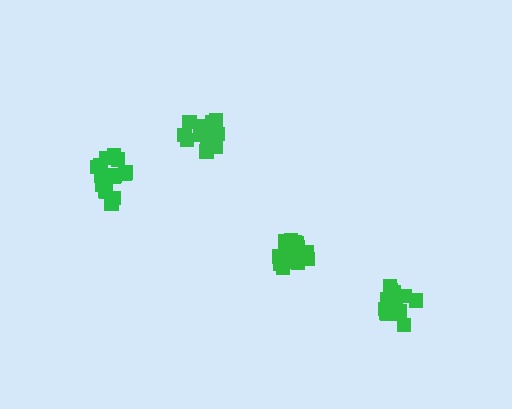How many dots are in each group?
Group 1: 18 dots, Group 2: 17 dots, Group 3: 18 dots, Group 4: 18 dots (71 total).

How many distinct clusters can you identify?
There are 4 distinct clusters.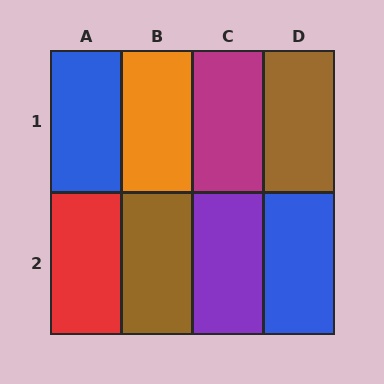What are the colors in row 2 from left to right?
Red, brown, purple, blue.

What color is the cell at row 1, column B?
Orange.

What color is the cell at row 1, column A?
Blue.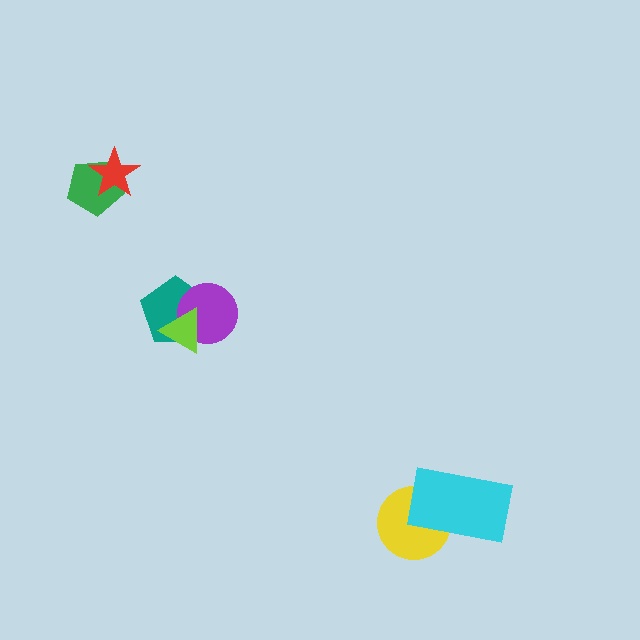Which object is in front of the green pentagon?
The red star is in front of the green pentagon.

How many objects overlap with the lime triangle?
2 objects overlap with the lime triangle.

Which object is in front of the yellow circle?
The cyan rectangle is in front of the yellow circle.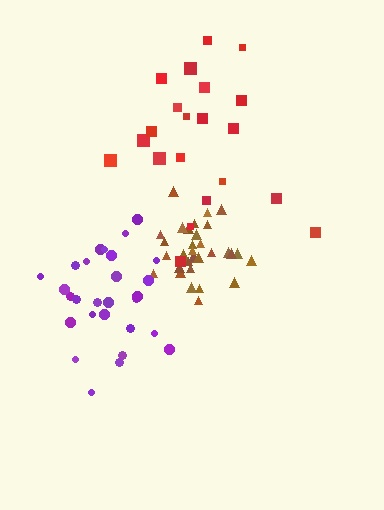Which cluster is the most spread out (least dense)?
Red.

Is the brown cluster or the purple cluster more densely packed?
Brown.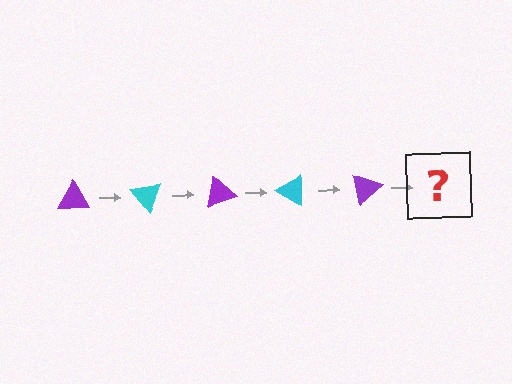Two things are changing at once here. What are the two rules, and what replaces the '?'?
The two rules are that it rotates 50 degrees each step and the color cycles through purple and cyan. The '?' should be a cyan triangle, rotated 250 degrees from the start.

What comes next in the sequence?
The next element should be a cyan triangle, rotated 250 degrees from the start.